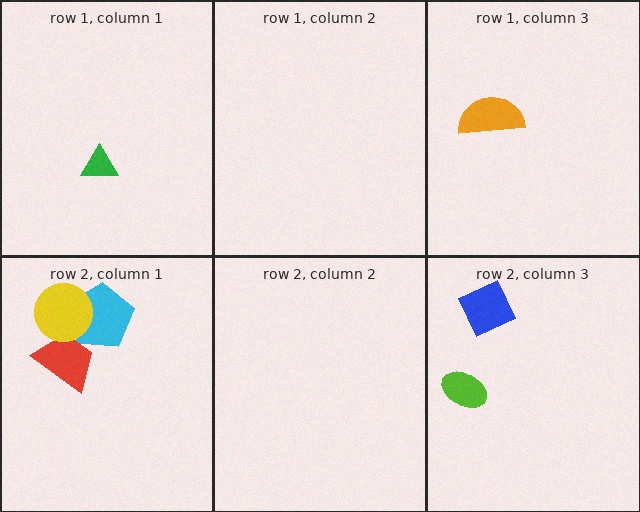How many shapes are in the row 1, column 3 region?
1.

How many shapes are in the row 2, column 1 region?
3.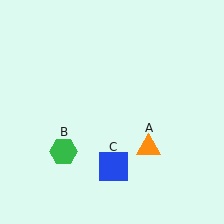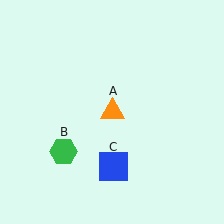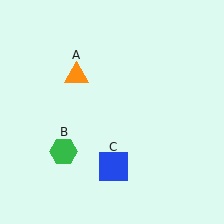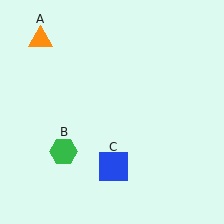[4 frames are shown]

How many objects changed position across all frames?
1 object changed position: orange triangle (object A).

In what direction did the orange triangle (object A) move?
The orange triangle (object A) moved up and to the left.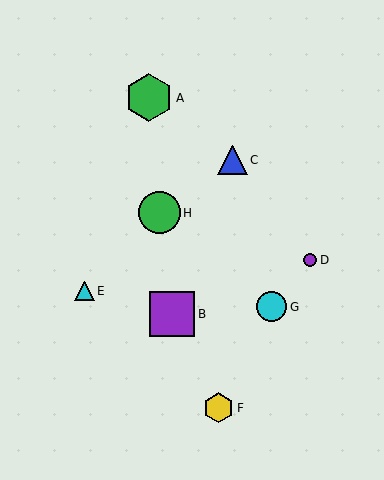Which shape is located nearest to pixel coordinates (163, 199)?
The green circle (labeled H) at (160, 213) is nearest to that location.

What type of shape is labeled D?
Shape D is a purple circle.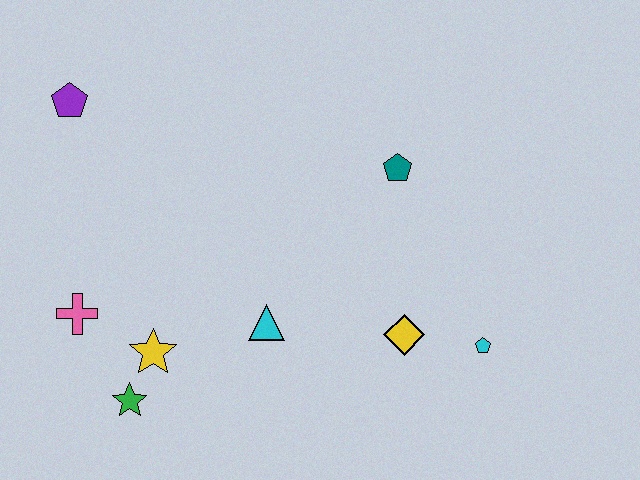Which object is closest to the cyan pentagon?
The yellow diamond is closest to the cyan pentagon.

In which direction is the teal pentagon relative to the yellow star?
The teal pentagon is to the right of the yellow star.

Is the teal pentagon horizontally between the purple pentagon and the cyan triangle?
No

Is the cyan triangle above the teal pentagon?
No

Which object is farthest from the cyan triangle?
The purple pentagon is farthest from the cyan triangle.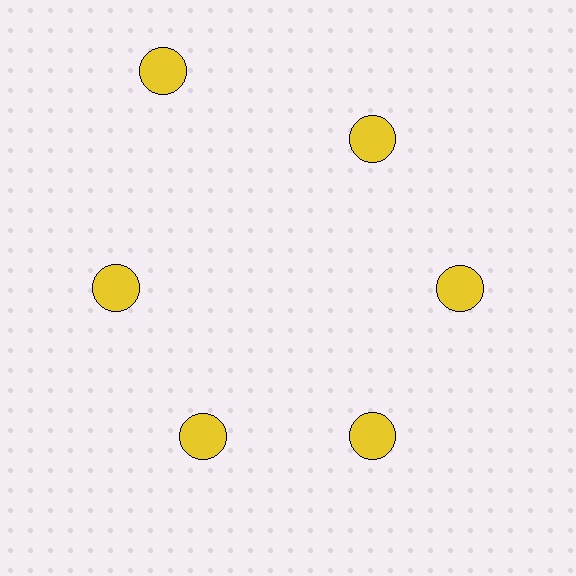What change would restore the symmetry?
The symmetry would be restored by moving it inward, back onto the ring so that all 6 circles sit at equal angles and equal distance from the center.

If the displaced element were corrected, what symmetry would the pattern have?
It would have 6-fold rotational symmetry — the pattern would map onto itself every 60 degrees.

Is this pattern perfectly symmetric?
No. The 6 yellow circles are arranged in a ring, but one element near the 11 o'clock position is pushed outward from the center, breaking the 6-fold rotational symmetry.